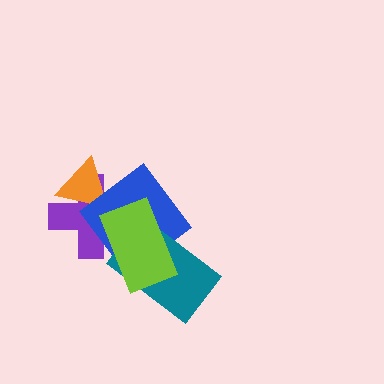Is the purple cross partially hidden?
Yes, it is partially covered by another shape.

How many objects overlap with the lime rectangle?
3 objects overlap with the lime rectangle.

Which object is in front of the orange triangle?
The blue diamond is in front of the orange triangle.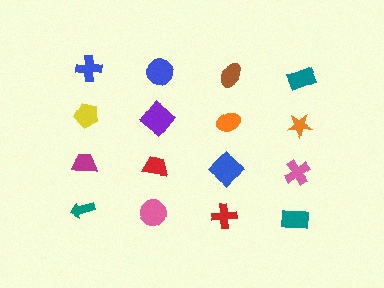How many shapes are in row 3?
4 shapes.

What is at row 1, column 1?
A blue cross.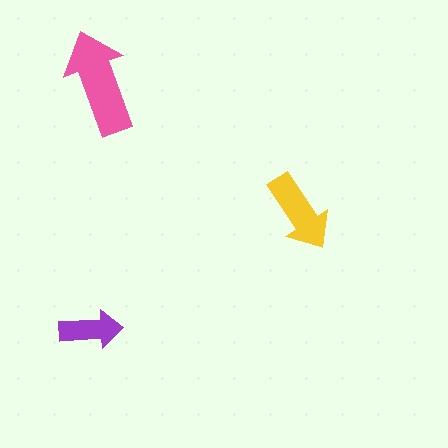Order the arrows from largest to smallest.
the pink one, the yellow one, the purple one.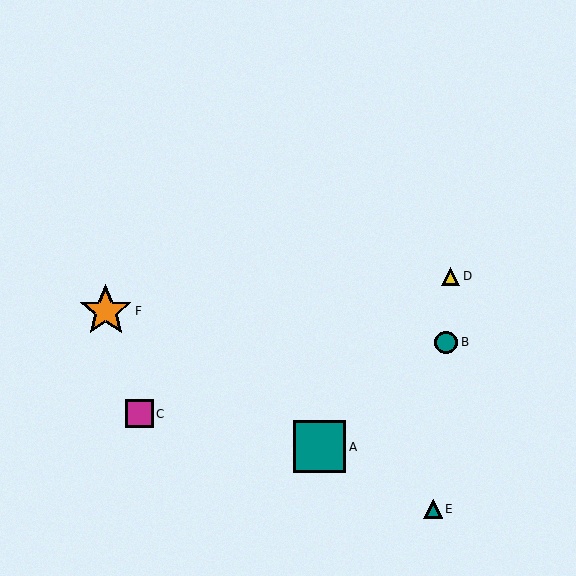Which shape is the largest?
The orange star (labeled F) is the largest.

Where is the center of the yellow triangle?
The center of the yellow triangle is at (450, 276).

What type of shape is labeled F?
Shape F is an orange star.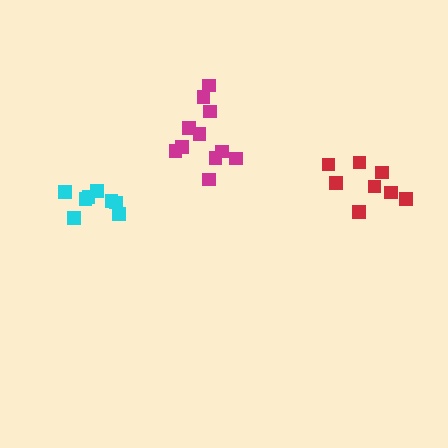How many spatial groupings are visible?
There are 3 spatial groupings.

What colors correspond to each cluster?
The clusters are colored: magenta, cyan, red.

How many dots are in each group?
Group 1: 11 dots, Group 2: 8 dots, Group 3: 8 dots (27 total).